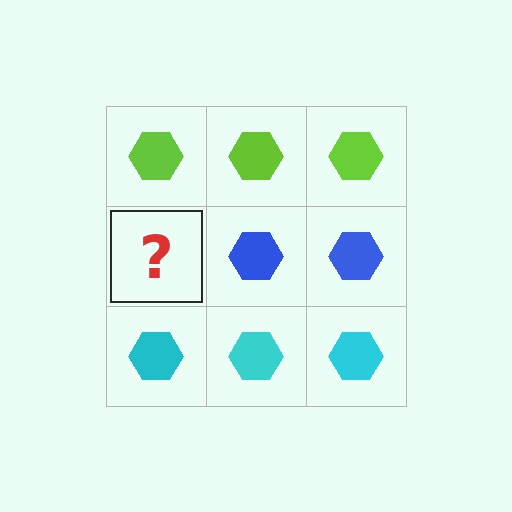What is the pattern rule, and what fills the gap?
The rule is that each row has a consistent color. The gap should be filled with a blue hexagon.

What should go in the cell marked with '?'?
The missing cell should contain a blue hexagon.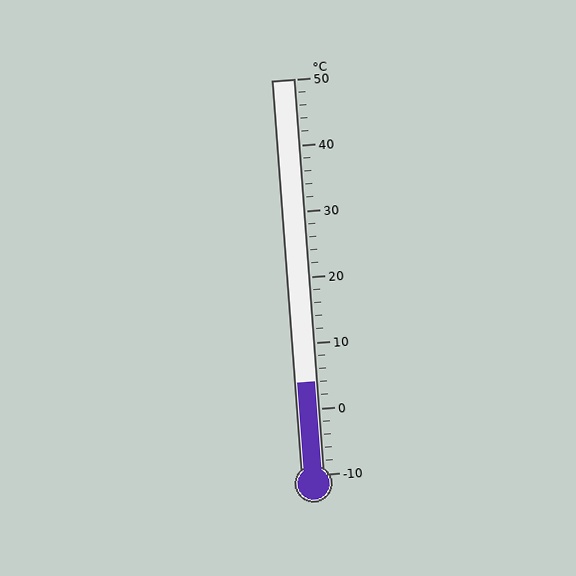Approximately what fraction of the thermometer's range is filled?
The thermometer is filled to approximately 25% of its range.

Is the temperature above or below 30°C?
The temperature is below 30°C.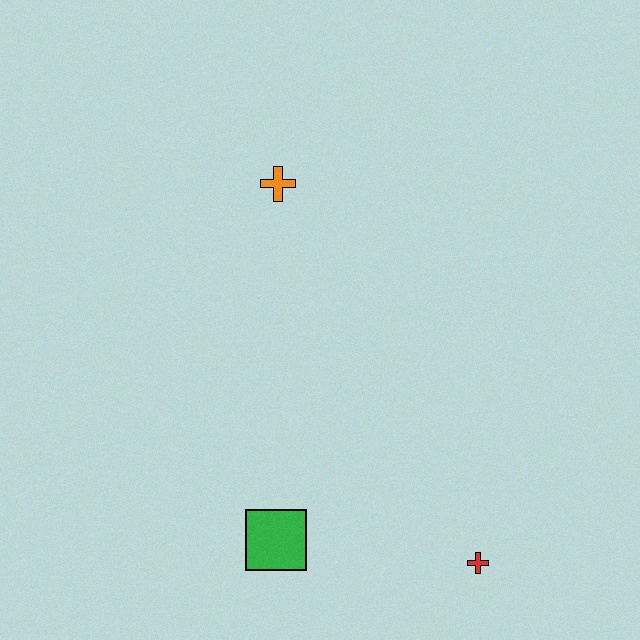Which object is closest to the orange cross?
The green square is closest to the orange cross.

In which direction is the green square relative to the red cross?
The green square is to the left of the red cross.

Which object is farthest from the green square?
The orange cross is farthest from the green square.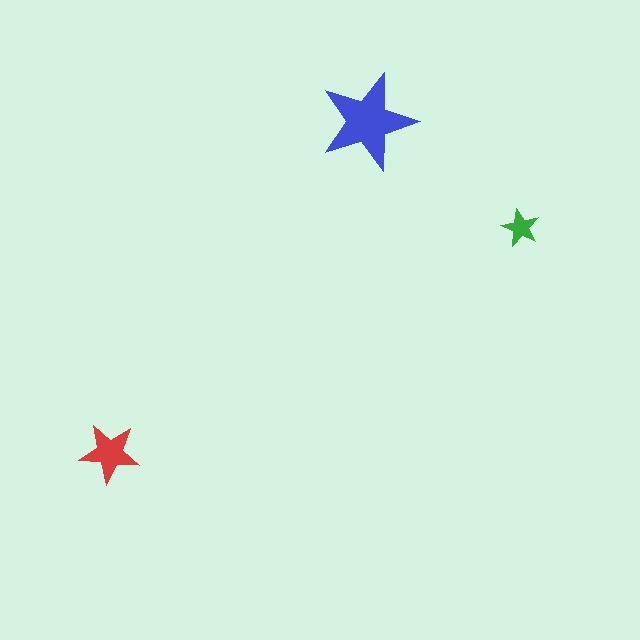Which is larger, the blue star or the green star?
The blue one.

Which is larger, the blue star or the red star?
The blue one.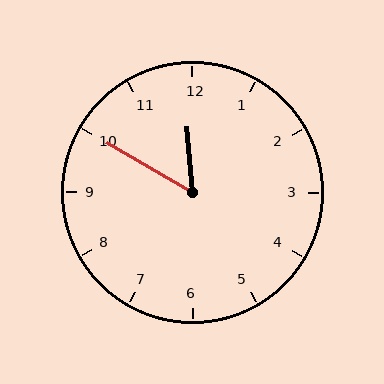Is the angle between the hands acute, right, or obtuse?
It is acute.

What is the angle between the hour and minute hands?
Approximately 55 degrees.